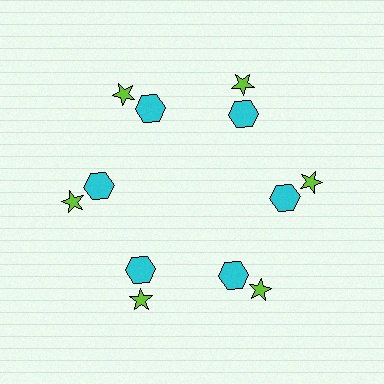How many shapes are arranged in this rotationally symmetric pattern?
There are 12 shapes, arranged in 6 groups of 2.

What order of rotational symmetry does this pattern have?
This pattern has 6-fold rotational symmetry.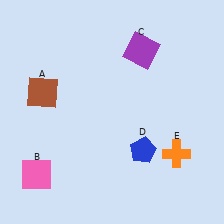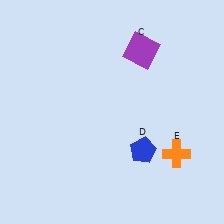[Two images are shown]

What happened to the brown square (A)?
The brown square (A) was removed in Image 2. It was in the top-left area of Image 1.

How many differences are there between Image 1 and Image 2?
There are 2 differences between the two images.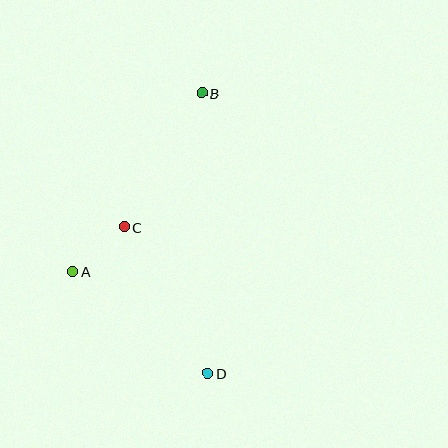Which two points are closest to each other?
Points A and C are closest to each other.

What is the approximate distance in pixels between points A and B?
The distance between A and B is approximately 220 pixels.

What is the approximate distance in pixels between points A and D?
The distance between A and D is approximately 169 pixels.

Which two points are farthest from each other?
Points B and D are farthest from each other.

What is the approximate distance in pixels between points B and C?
The distance between B and C is approximately 155 pixels.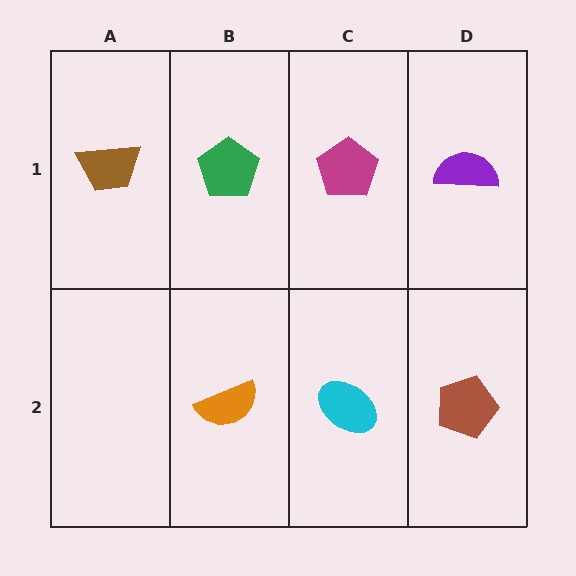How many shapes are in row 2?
3 shapes.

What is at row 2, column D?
A brown pentagon.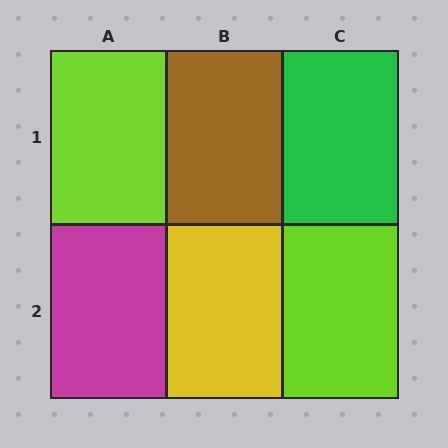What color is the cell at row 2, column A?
Magenta.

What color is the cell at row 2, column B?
Yellow.